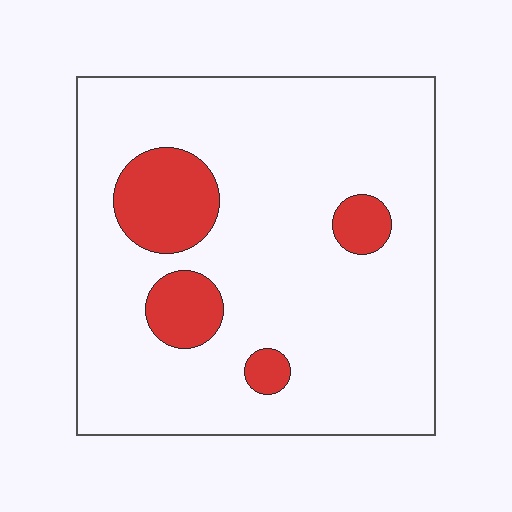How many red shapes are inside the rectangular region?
4.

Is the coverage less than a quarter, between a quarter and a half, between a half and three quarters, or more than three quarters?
Less than a quarter.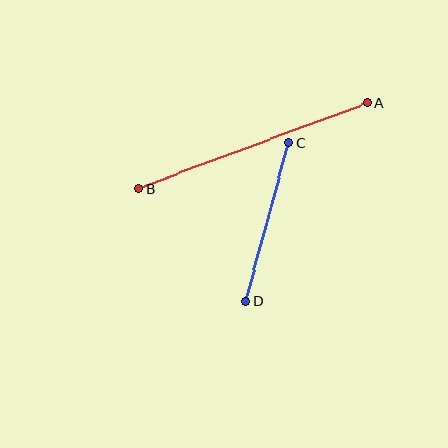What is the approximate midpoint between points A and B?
The midpoint is at approximately (253, 146) pixels.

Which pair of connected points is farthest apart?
Points A and B are farthest apart.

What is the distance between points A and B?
The distance is approximately 244 pixels.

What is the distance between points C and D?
The distance is approximately 164 pixels.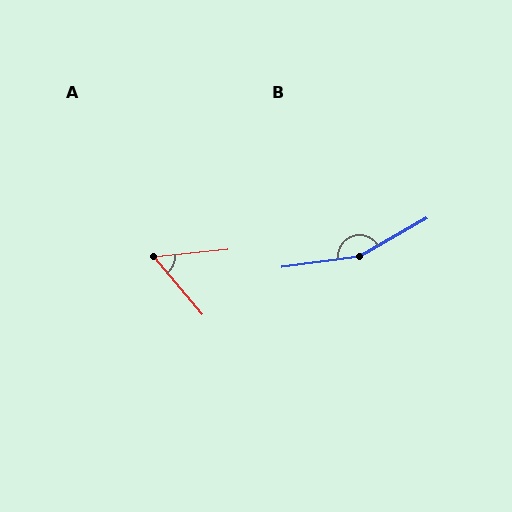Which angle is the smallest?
A, at approximately 55 degrees.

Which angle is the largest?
B, at approximately 158 degrees.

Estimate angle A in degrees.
Approximately 55 degrees.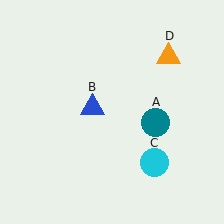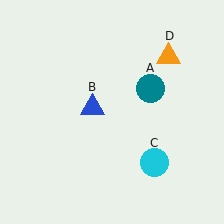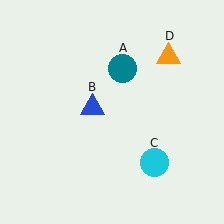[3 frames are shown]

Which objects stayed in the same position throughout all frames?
Blue triangle (object B) and cyan circle (object C) and orange triangle (object D) remained stationary.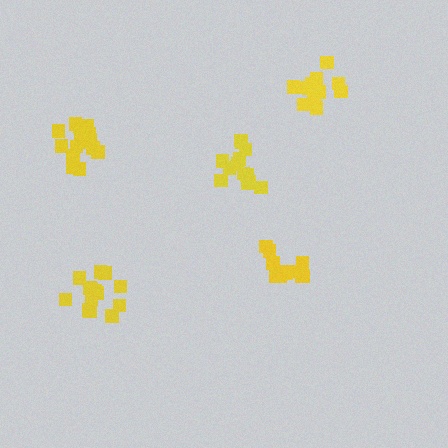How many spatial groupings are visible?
There are 5 spatial groupings.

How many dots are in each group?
Group 1: 12 dots, Group 2: 13 dots, Group 3: 13 dots, Group 4: 14 dots, Group 5: 18 dots (70 total).